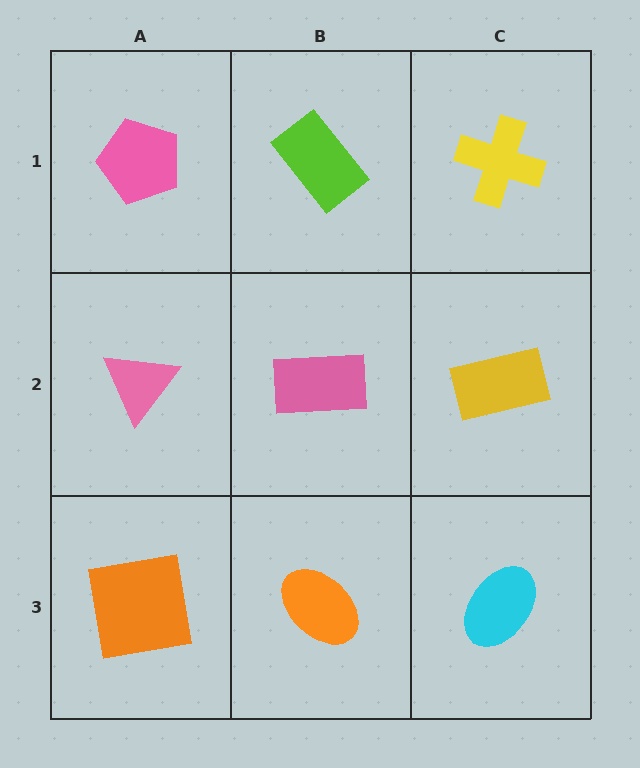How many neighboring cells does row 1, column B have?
3.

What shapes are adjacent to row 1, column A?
A pink triangle (row 2, column A), a lime rectangle (row 1, column B).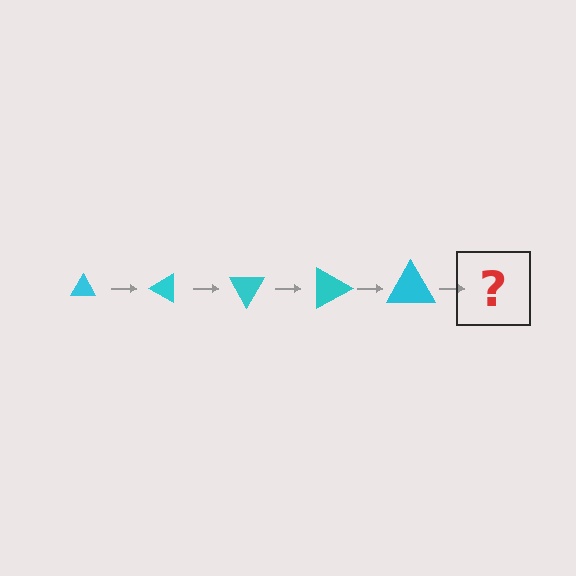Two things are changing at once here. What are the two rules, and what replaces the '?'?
The two rules are that the triangle grows larger each step and it rotates 30 degrees each step. The '?' should be a triangle, larger than the previous one and rotated 150 degrees from the start.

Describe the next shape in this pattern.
It should be a triangle, larger than the previous one and rotated 150 degrees from the start.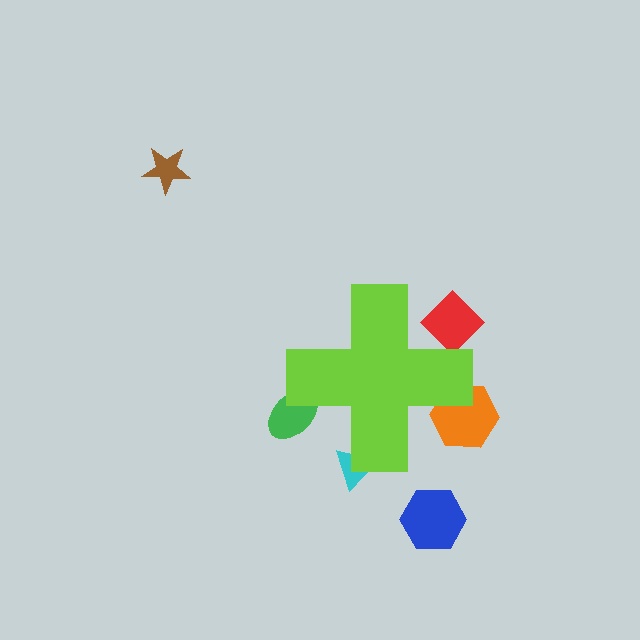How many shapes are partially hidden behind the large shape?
4 shapes are partially hidden.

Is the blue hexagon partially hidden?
No, the blue hexagon is fully visible.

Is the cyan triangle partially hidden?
Yes, the cyan triangle is partially hidden behind the lime cross.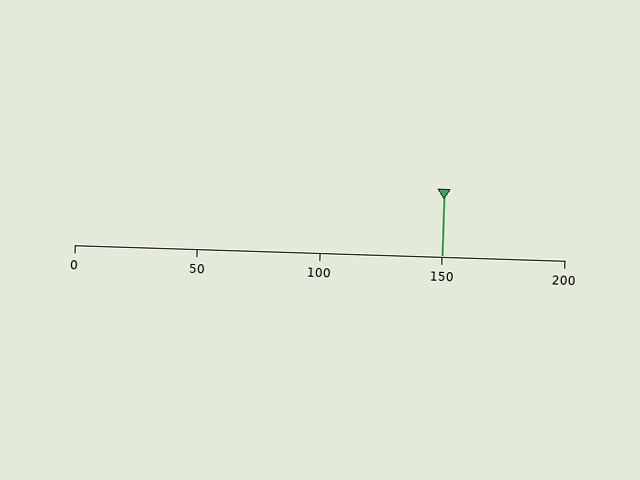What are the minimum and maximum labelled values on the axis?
The axis runs from 0 to 200.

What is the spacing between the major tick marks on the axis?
The major ticks are spaced 50 apart.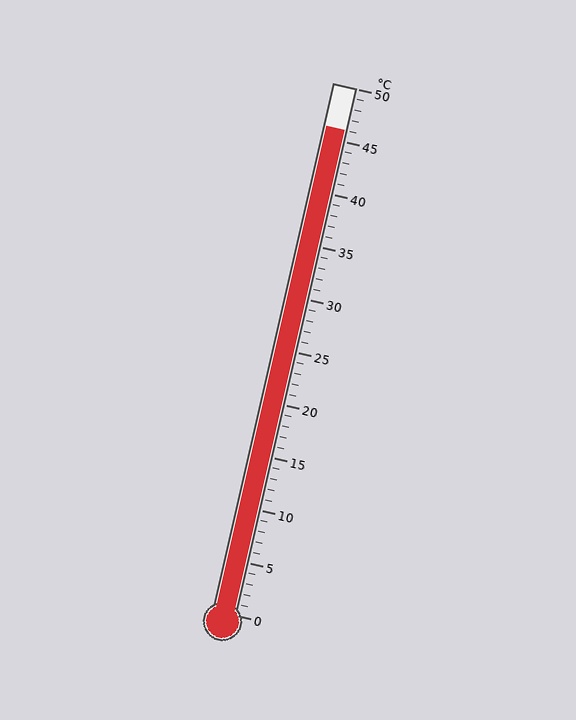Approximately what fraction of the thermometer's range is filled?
The thermometer is filled to approximately 90% of its range.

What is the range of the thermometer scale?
The thermometer scale ranges from 0°C to 50°C.